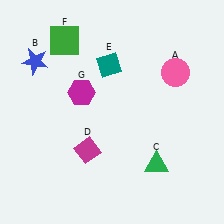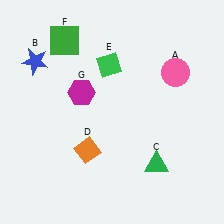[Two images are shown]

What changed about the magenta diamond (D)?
In Image 1, D is magenta. In Image 2, it changed to orange.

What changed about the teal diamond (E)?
In Image 1, E is teal. In Image 2, it changed to green.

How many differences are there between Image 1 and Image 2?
There are 2 differences between the two images.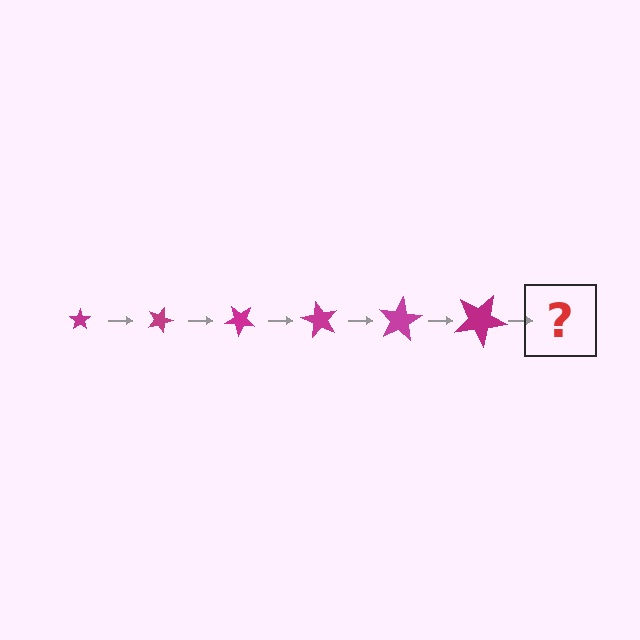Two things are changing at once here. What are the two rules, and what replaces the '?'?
The two rules are that the star grows larger each step and it rotates 20 degrees each step. The '?' should be a star, larger than the previous one and rotated 120 degrees from the start.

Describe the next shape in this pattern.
It should be a star, larger than the previous one and rotated 120 degrees from the start.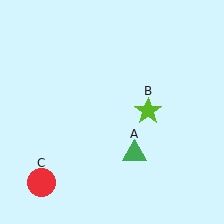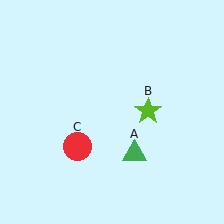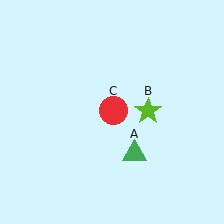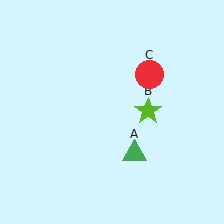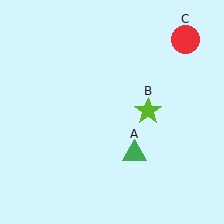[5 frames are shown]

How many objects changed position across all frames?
1 object changed position: red circle (object C).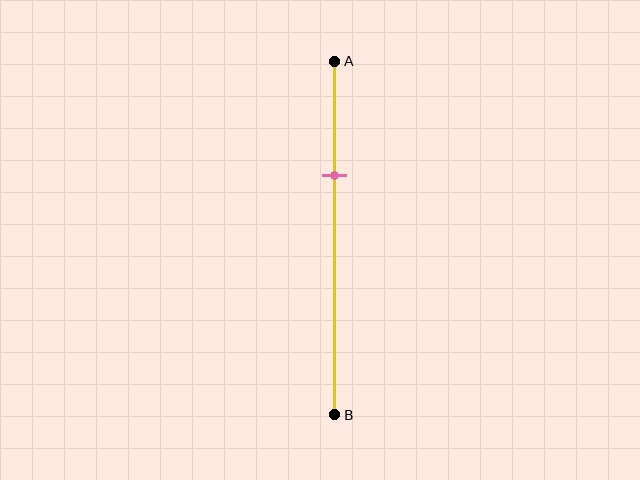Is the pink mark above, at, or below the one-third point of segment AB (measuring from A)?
The pink mark is approximately at the one-third point of segment AB.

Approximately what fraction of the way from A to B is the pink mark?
The pink mark is approximately 30% of the way from A to B.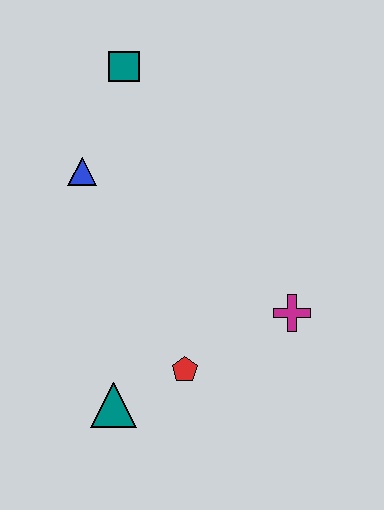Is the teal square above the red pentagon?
Yes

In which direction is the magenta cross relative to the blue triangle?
The magenta cross is to the right of the blue triangle.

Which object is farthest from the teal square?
The teal triangle is farthest from the teal square.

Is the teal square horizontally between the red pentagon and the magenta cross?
No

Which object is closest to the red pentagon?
The teal triangle is closest to the red pentagon.